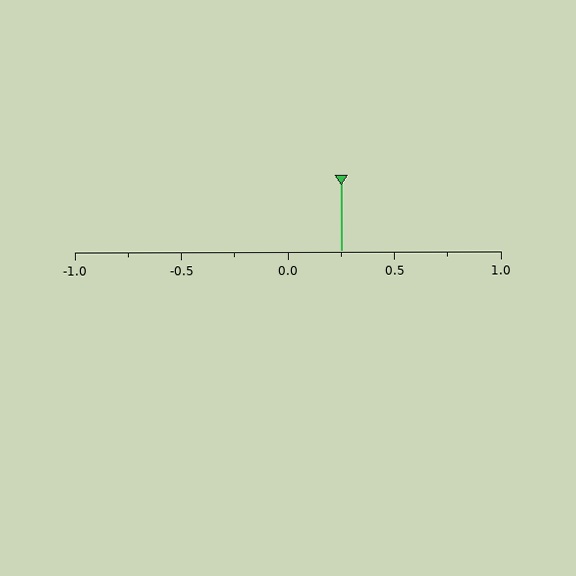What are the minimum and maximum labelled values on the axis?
The axis runs from -1.0 to 1.0.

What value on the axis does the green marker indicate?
The marker indicates approximately 0.25.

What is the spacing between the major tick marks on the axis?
The major ticks are spaced 0.5 apart.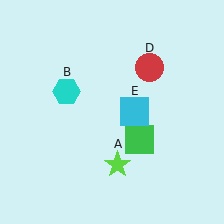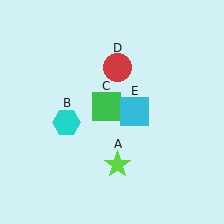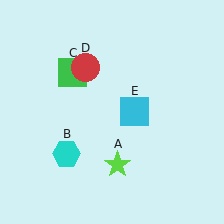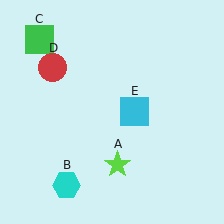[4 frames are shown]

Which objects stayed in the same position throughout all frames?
Lime star (object A) and cyan square (object E) remained stationary.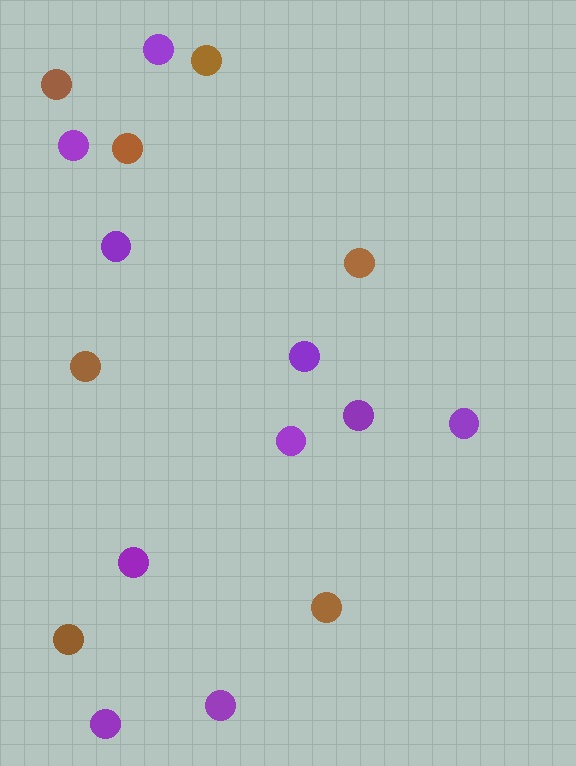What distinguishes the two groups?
There are 2 groups: one group of purple circles (10) and one group of brown circles (7).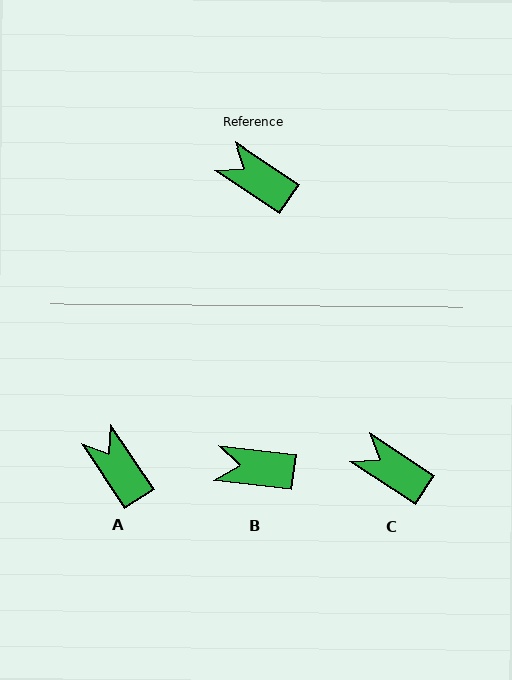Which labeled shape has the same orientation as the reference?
C.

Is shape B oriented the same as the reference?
No, it is off by about 26 degrees.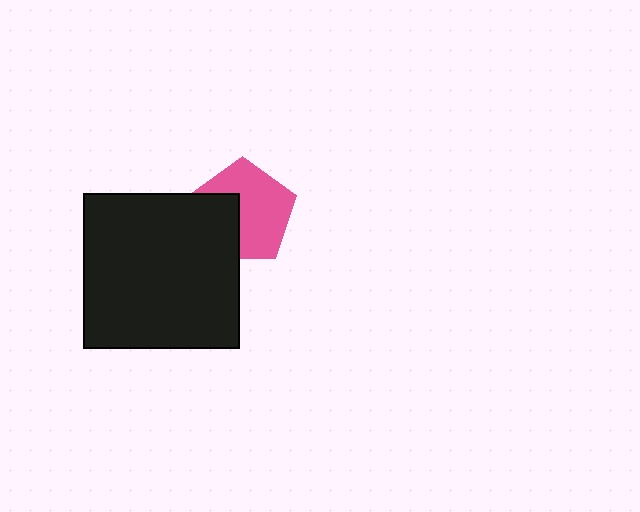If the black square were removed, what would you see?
You would see the complete pink pentagon.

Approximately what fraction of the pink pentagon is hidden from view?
Roughly 35% of the pink pentagon is hidden behind the black square.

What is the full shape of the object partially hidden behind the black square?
The partially hidden object is a pink pentagon.